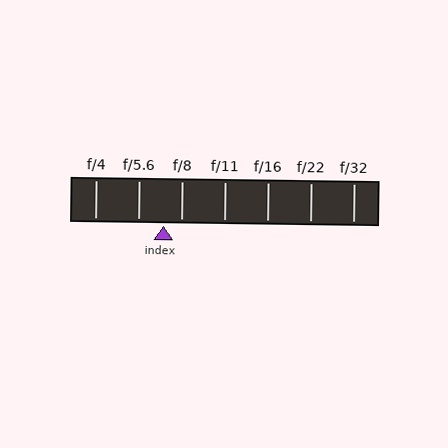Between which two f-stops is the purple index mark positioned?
The index mark is between f/5.6 and f/8.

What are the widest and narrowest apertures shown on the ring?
The widest aperture shown is f/4 and the narrowest is f/32.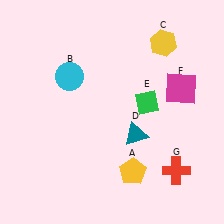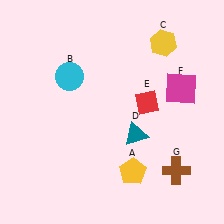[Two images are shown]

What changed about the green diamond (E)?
In Image 1, E is green. In Image 2, it changed to red.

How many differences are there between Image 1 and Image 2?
There are 2 differences between the two images.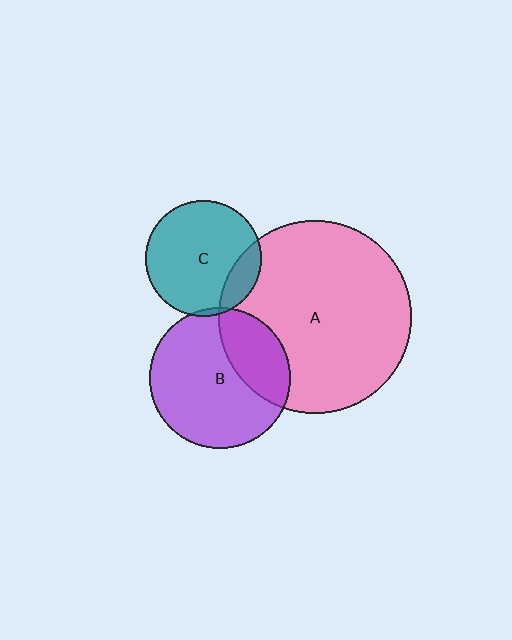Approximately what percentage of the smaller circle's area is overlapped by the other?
Approximately 15%.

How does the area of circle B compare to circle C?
Approximately 1.5 times.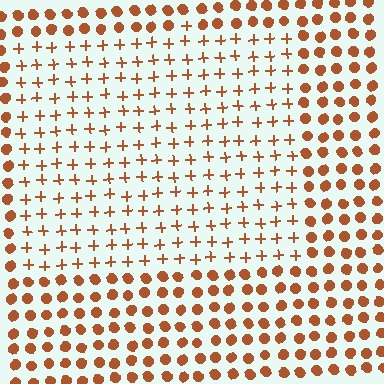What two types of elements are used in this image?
The image uses plus signs inside the rectangle region and circles outside it.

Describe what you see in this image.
The image is filled with small brown elements arranged in a uniform grid. A rectangle-shaped region contains plus signs, while the surrounding area contains circles. The boundary is defined purely by the change in element shape.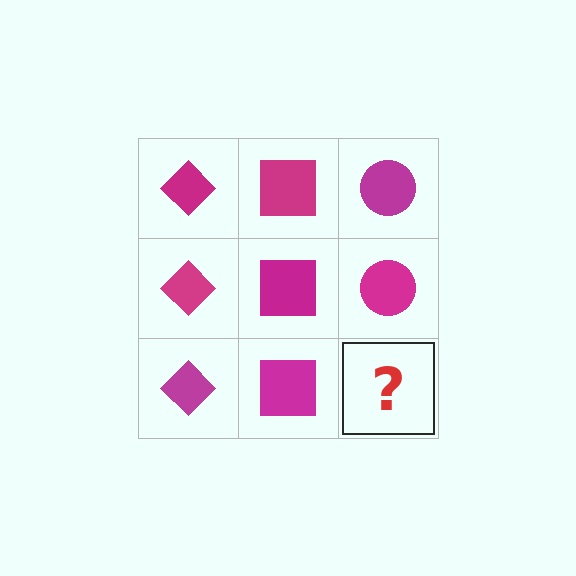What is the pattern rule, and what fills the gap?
The rule is that each column has a consistent shape. The gap should be filled with a magenta circle.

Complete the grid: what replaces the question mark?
The question mark should be replaced with a magenta circle.